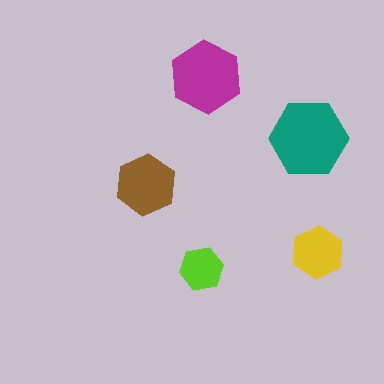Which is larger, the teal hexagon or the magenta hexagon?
The teal one.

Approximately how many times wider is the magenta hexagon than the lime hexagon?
About 1.5 times wider.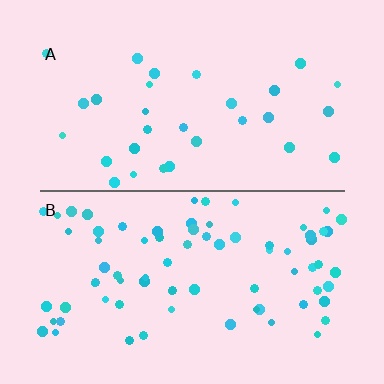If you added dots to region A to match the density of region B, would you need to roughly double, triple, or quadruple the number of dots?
Approximately triple.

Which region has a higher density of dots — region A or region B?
B (the bottom).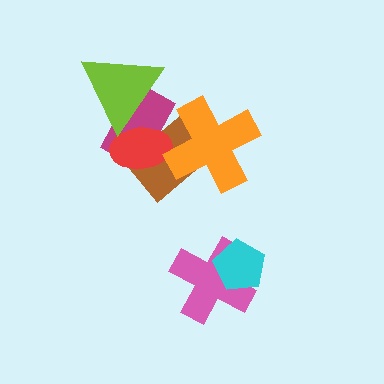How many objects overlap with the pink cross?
1 object overlaps with the pink cross.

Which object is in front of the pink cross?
The cyan pentagon is in front of the pink cross.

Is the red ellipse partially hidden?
Yes, it is partially covered by another shape.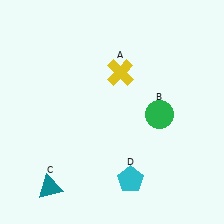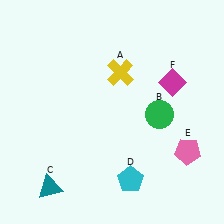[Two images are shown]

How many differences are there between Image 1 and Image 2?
There are 2 differences between the two images.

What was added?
A pink pentagon (E), a magenta diamond (F) were added in Image 2.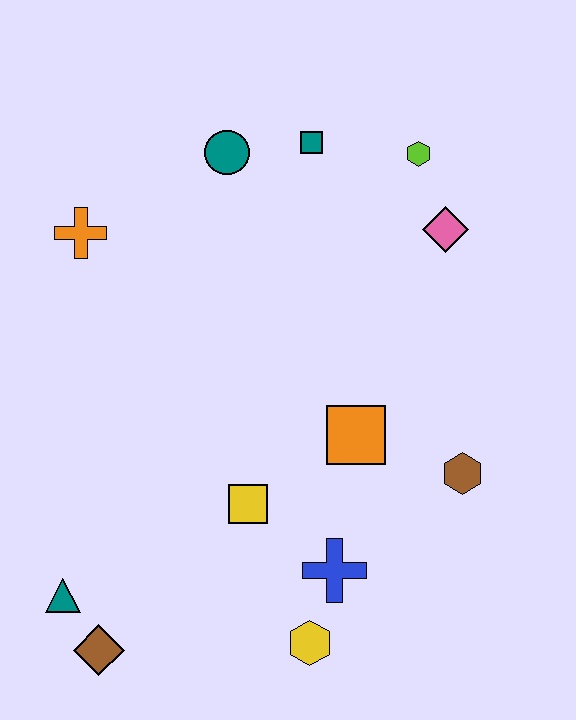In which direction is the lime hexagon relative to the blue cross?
The lime hexagon is above the blue cross.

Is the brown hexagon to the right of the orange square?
Yes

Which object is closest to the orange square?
The brown hexagon is closest to the orange square.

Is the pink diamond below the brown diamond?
No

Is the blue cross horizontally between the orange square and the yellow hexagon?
Yes